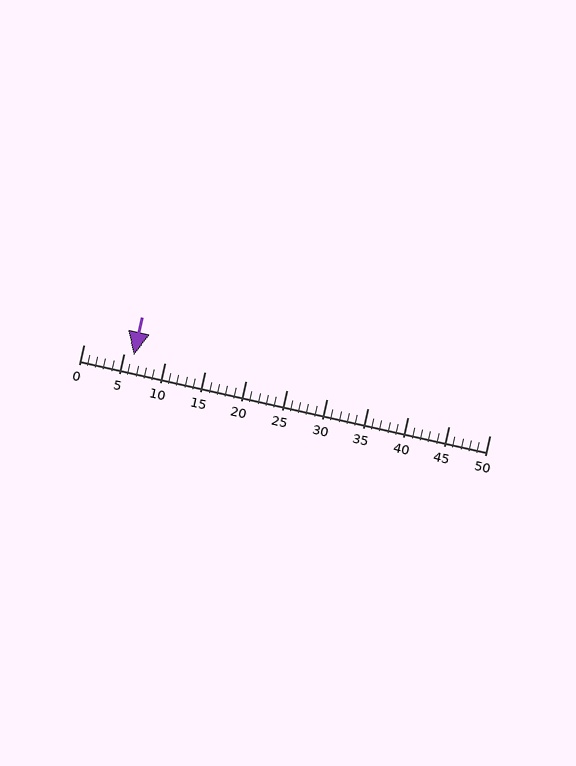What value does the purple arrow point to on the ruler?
The purple arrow points to approximately 6.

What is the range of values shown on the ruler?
The ruler shows values from 0 to 50.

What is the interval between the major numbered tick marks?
The major tick marks are spaced 5 units apart.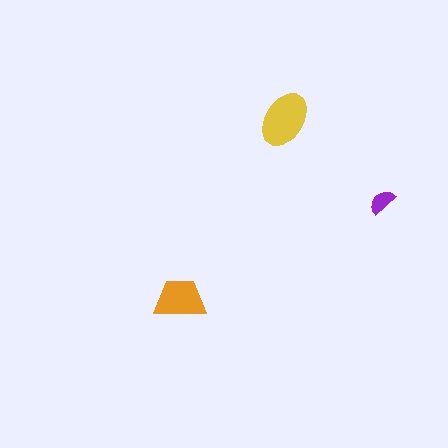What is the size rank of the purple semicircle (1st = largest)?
3rd.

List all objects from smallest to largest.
The purple semicircle, the orange trapezoid, the yellow ellipse.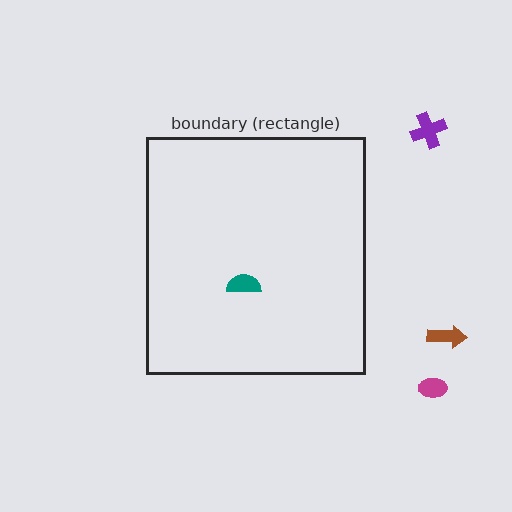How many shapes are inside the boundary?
1 inside, 3 outside.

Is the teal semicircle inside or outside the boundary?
Inside.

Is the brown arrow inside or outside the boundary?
Outside.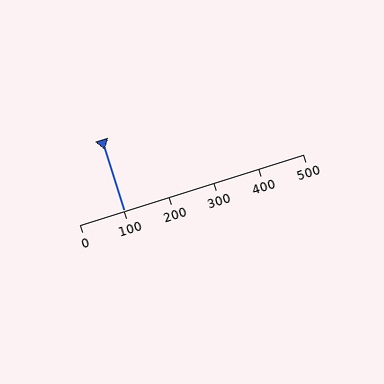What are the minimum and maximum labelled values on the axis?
The axis runs from 0 to 500.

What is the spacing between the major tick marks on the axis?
The major ticks are spaced 100 apart.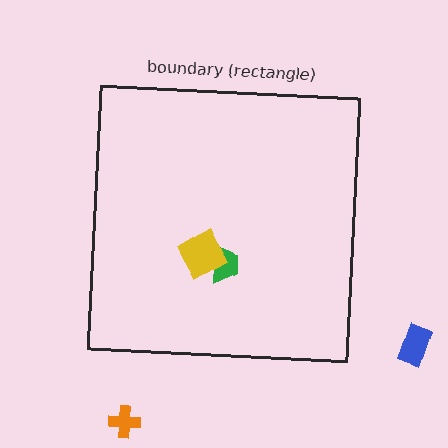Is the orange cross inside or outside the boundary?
Outside.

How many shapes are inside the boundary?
2 inside, 2 outside.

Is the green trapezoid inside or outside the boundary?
Inside.